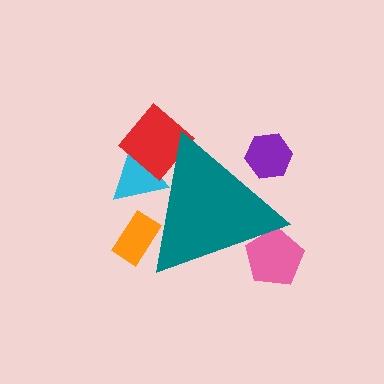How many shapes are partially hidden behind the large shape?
5 shapes are partially hidden.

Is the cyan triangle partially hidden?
Yes, the cyan triangle is partially hidden behind the teal triangle.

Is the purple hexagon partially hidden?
Yes, the purple hexagon is partially hidden behind the teal triangle.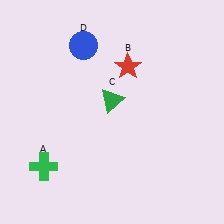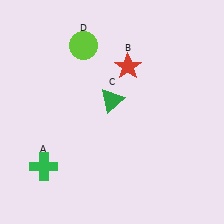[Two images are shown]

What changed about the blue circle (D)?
In Image 1, D is blue. In Image 2, it changed to lime.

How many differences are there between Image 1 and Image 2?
There is 1 difference between the two images.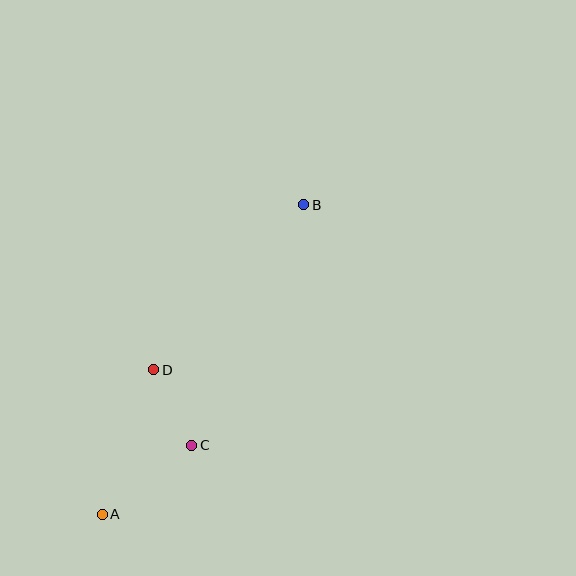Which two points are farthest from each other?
Points A and B are farthest from each other.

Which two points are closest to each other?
Points C and D are closest to each other.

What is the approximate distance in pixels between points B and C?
The distance between B and C is approximately 265 pixels.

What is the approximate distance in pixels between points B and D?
The distance between B and D is approximately 223 pixels.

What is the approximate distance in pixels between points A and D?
The distance between A and D is approximately 153 pixels.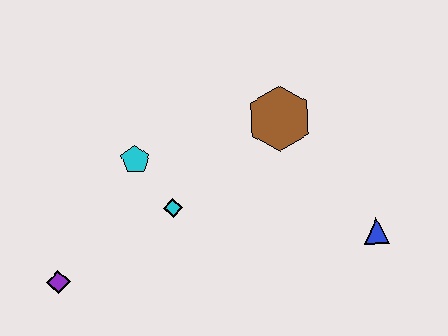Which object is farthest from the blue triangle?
The purple diamond is farthest from the blue triangle.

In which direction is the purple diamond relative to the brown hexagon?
The purple diamond is to the left of the brown hexagon.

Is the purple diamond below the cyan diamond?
Yes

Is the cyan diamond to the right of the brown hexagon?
No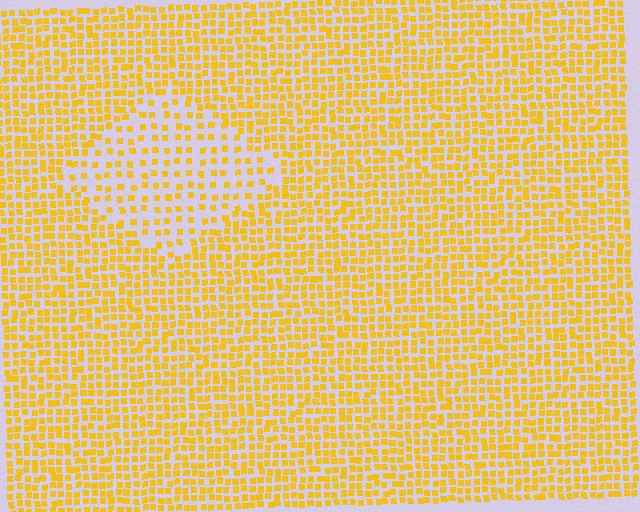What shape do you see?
I see a diamond.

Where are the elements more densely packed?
The elements are more densely packed outside the diamond boundary.